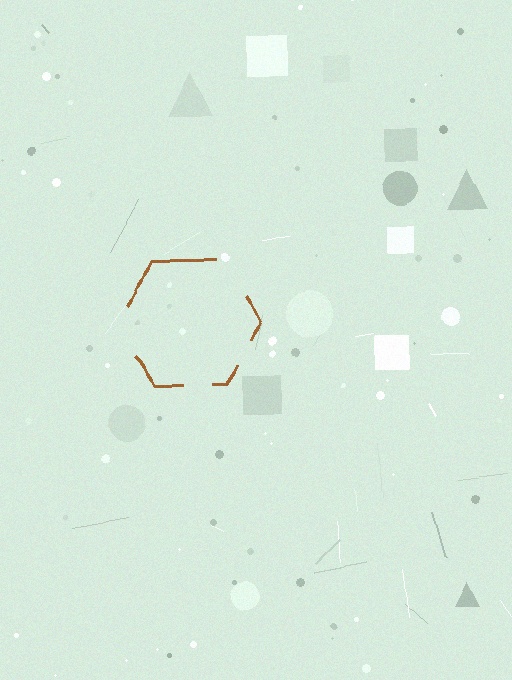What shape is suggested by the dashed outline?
The dashed outline suggests a hexagon.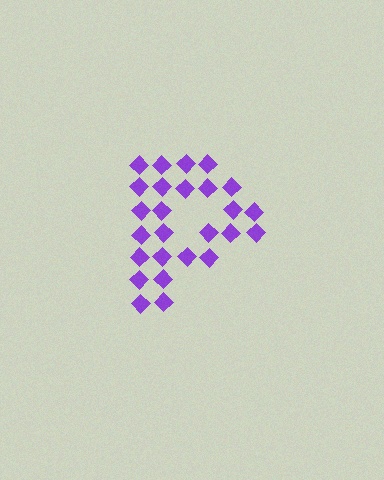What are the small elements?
The small elements are diamonds.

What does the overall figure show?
The overall figure shows the letter P.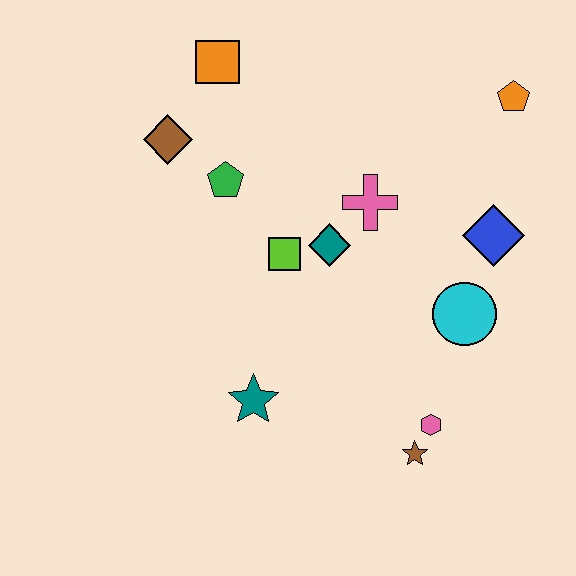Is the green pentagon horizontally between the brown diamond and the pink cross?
Yes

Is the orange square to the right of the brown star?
No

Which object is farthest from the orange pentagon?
The teal star is farthest from the orange pentagon.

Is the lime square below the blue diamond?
Yes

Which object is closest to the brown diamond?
The green pentagon is closest to the brown diamond.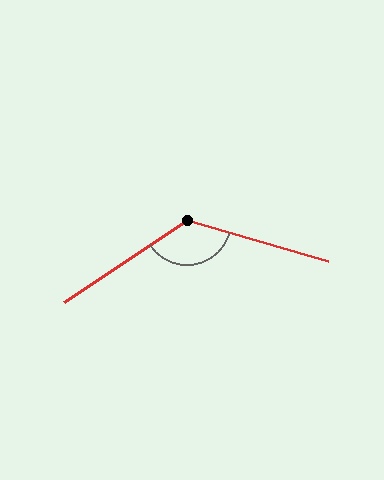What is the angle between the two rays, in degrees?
Approximately 130 degrees.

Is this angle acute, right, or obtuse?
It is obtuse.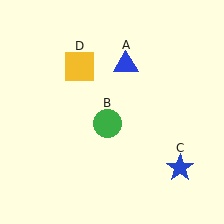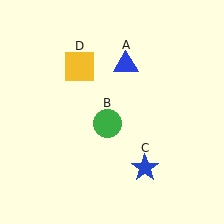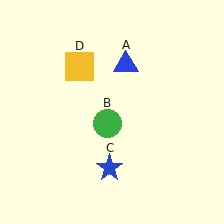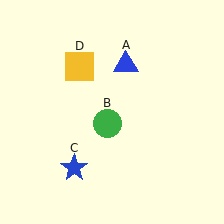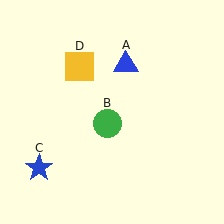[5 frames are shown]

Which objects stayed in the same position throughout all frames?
Blue triangle (object A) and green circle (object B) and yellow square (object D) remained stationary.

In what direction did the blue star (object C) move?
The blue star (object C) moved left.